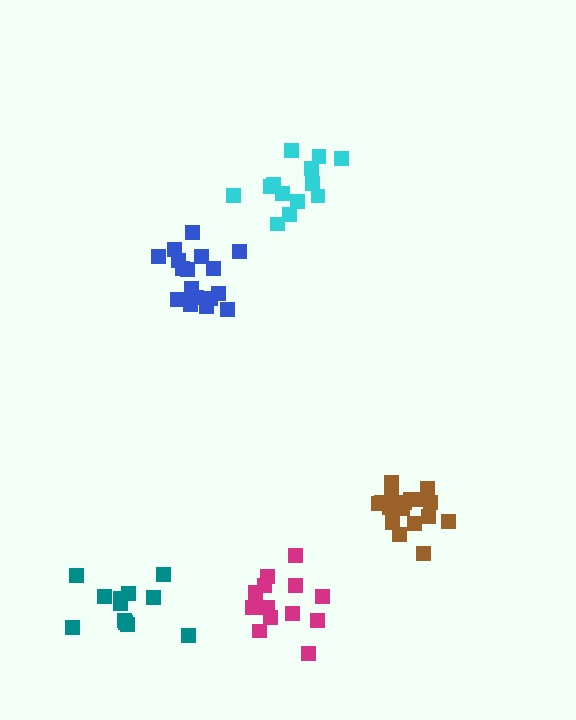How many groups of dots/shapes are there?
There are 5 groups.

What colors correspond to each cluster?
The clusters are colored: blue, magenta, cyan, brown, teal.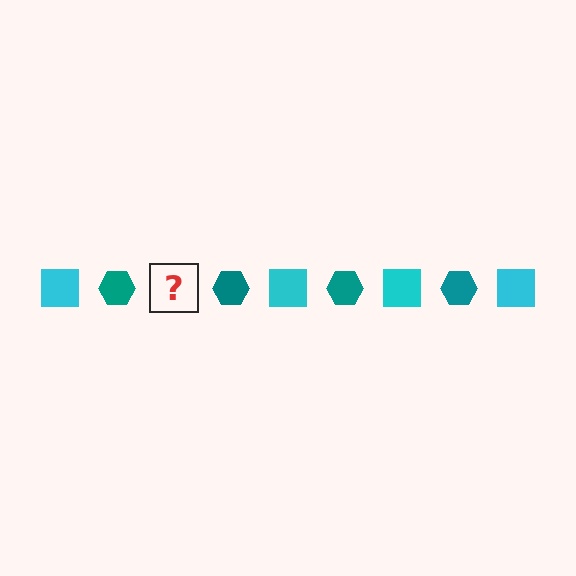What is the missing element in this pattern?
The missing element is a cyan square.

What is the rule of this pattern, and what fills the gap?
The rule is that the pattern alternates between cyan square and teal hexagon. The gap should be filled with a cyan square.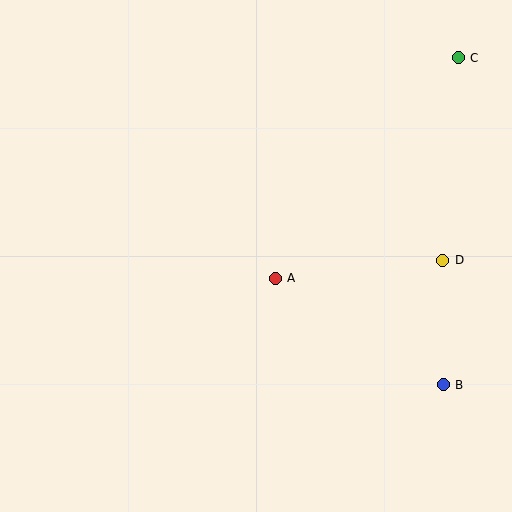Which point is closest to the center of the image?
Point A at (275, 278) is closest to the center.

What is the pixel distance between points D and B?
The distance between D and B is 124 pixels.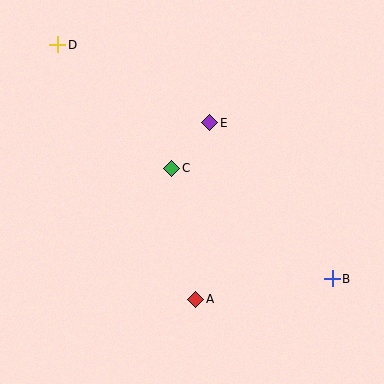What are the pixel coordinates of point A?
Point A is at (196, 299).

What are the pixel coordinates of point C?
Point C is at (172, 168).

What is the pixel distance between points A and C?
The distance between A and C is 133 pixels.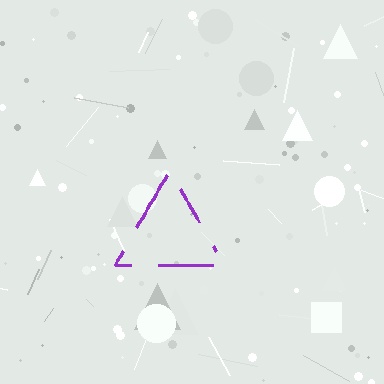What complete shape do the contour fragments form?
The contour fragments form a triangle.